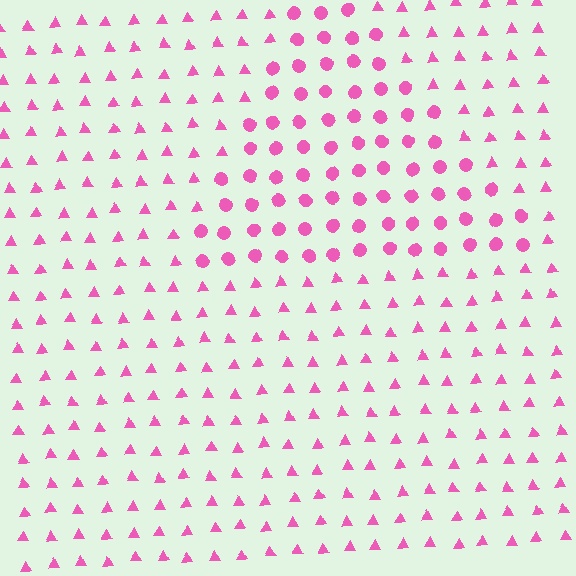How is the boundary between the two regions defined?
The boundary is defined by a change in element shape: circles inside vs. triangles outside. All elements share the same color and spacing.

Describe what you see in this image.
The image is filled with small pink elements arranged in a uniform grid. A triangle-shaped region contains circles, while the surrounding area contains triangles. The boundary is defined purely by the change in element shape.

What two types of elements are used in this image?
The image uses circles inside the triangle region and triangles outside it.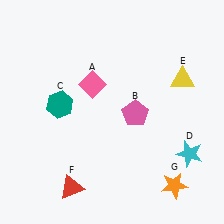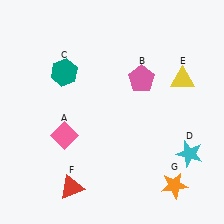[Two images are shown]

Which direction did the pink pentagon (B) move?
The pink pentagon (B) moved up.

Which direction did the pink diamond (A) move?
The pink diamond (A) moved down.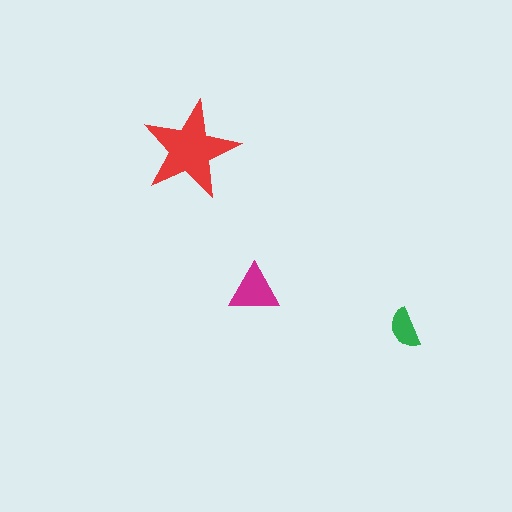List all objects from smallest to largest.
The green semicircle, the magenta triangle, the red star.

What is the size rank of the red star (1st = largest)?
1st.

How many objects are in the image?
There are 3 objects in the image.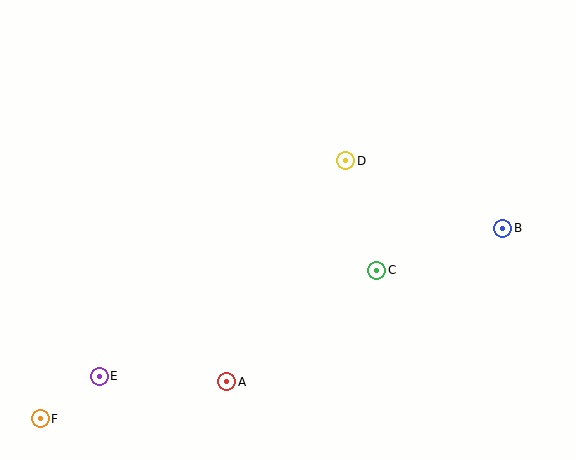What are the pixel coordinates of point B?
Point B is at (503, 228).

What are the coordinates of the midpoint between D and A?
The midpoint between D and A is at (286, 271).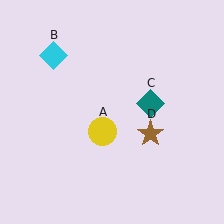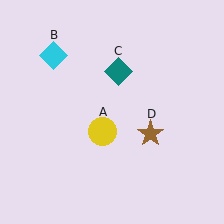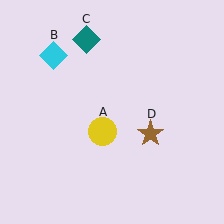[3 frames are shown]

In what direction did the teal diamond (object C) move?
The teal diamond (object C) moved up and to the left.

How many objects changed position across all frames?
1 object changed position: teal diamond (object C).